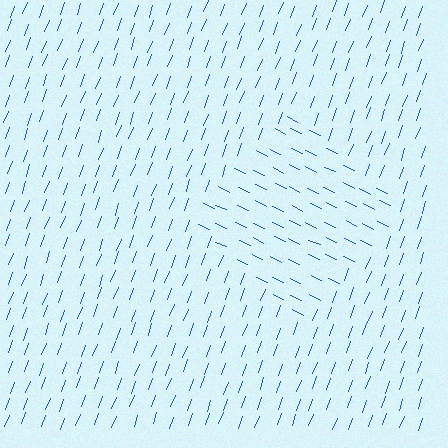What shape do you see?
I see a diamond.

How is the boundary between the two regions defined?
The boundary is defined purely by a change in line orientation (approximately 85 degrees difference). All lines are the same color and thickness.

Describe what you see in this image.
The image is filled with small blue line segments. A diamond region in the image has lines oriented differently from the surrounding lines, creating a visible texture boundary.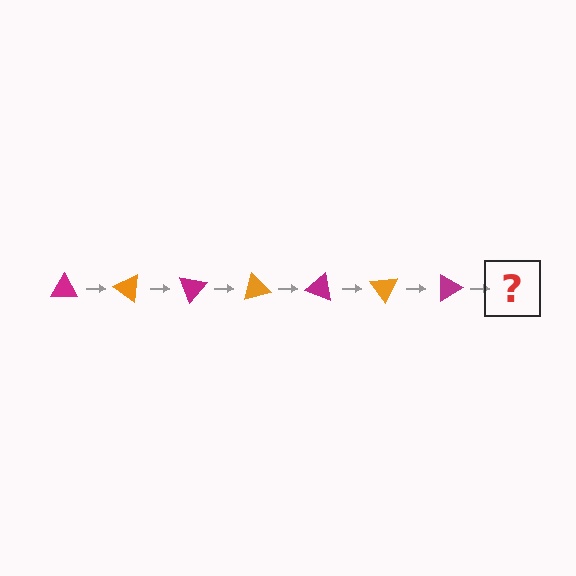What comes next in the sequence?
The next element should be an orange triangle, rotated 245 degrees from the start.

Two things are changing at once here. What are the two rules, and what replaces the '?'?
The two rules are that it rotates 35 degrees each step and the color cycles through magenta and orange. The '?' should be an orange triangle, rotated 245 degrees from the start.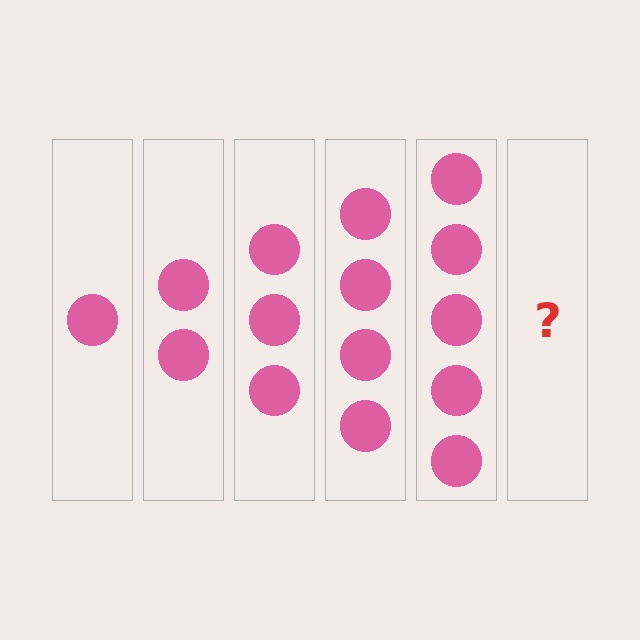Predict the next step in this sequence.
The next step is 6 circles.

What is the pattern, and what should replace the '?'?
The pattern is that each step adds one more circle. The '?' should be 6 circles.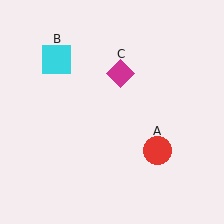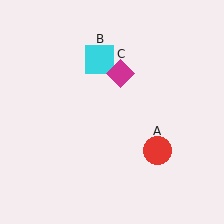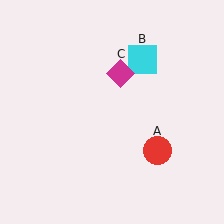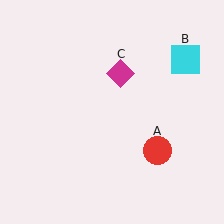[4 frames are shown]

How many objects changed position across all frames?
1 object changed position: cyan square (object B).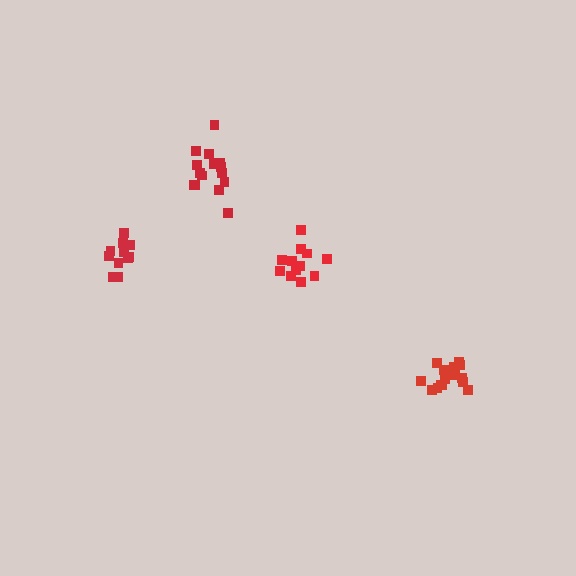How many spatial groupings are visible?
There are 4 spatial groupings.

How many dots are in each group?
Group 1: 17 dots, Group 2: 11 dots, Group 3: 16 dots, Group 4: 12 dots (56 total).